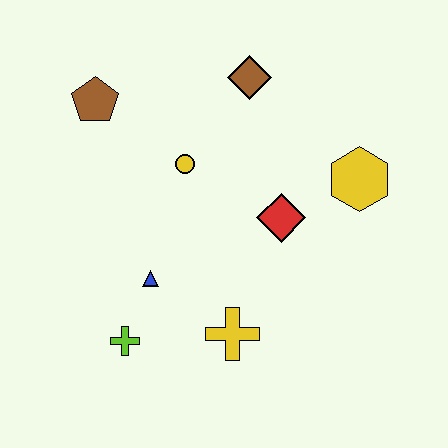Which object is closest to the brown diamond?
The yellow circle is closest to the brown diamond.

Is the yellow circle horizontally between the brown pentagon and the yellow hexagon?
Yes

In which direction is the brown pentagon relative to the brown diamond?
The brown pentagon is to the left of the brown diamond.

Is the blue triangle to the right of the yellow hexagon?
No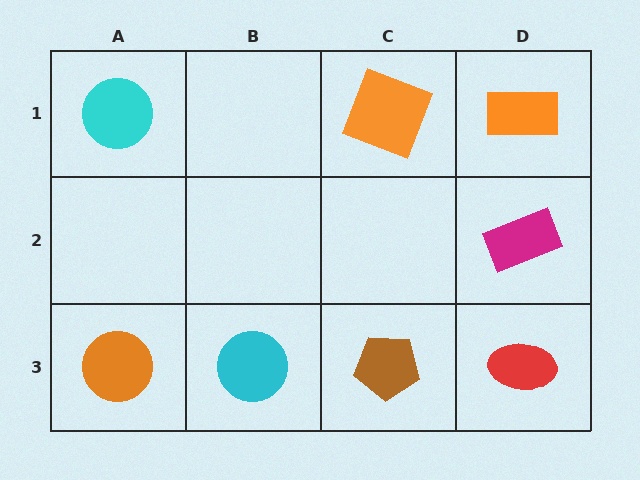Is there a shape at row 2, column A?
No, that cell is empty.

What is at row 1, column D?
An orange rectangle.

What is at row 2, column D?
A magenta rectangle.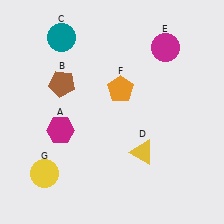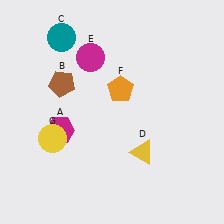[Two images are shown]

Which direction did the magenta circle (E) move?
The magenta circle (E) moved left.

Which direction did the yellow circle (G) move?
The yellow circle (G) moved up.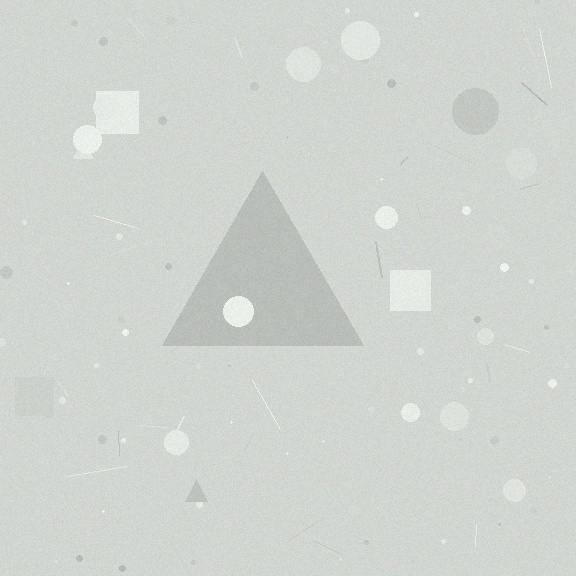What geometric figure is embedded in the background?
A triangle is embedded in the background.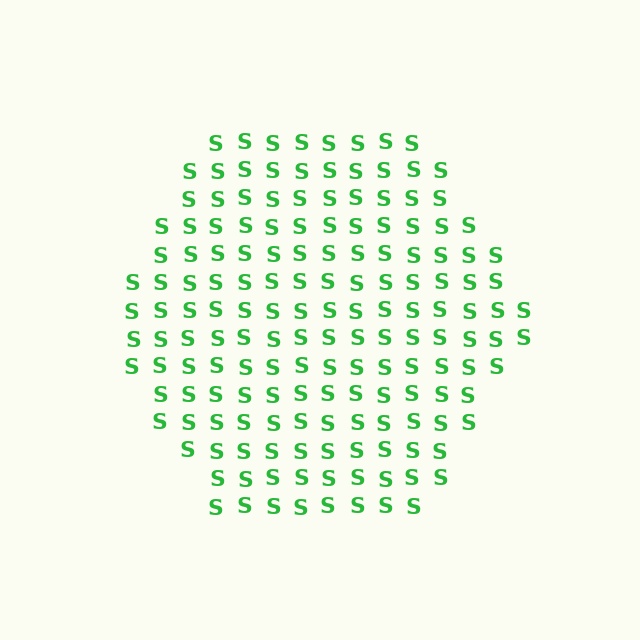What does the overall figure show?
The overall figure shows a hexagon.